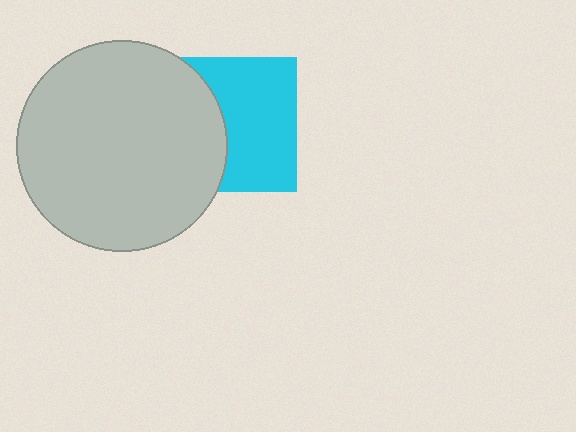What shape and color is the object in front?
The object in front is a light gray circle.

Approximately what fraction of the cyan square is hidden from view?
Roughly 41% of the cyan square is hidden behind the light gray circle.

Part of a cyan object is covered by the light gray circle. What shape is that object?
It is a square.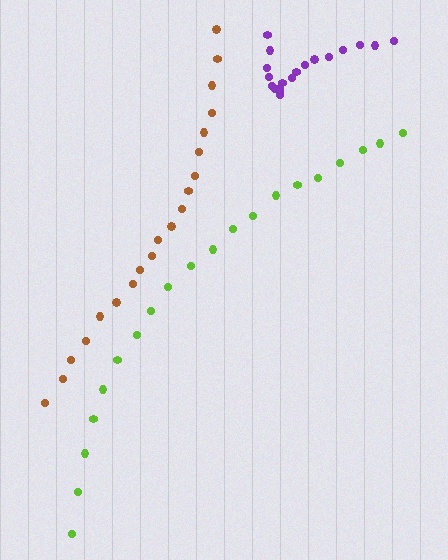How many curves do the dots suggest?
There are 3 distinct paths.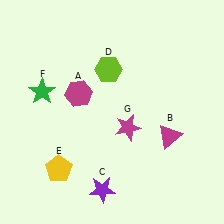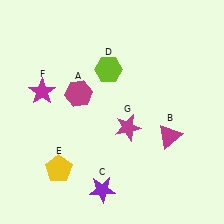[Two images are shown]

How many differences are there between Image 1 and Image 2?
There is 1 difference between the two images.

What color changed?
The star (F) changed from green in Image 1 to magenta in Image 2.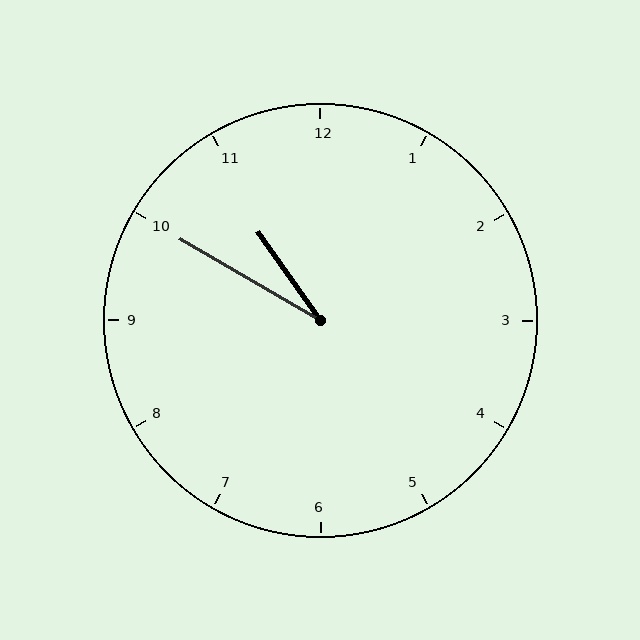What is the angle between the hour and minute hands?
Approximately 25 degrees.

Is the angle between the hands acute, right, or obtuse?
It is acute.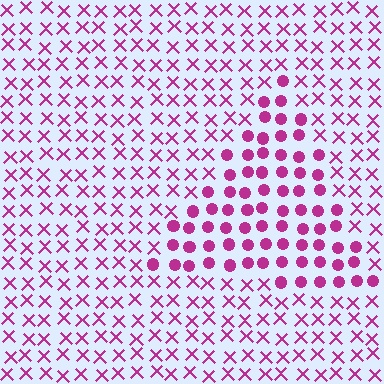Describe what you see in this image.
The image is filled with small magenta elements arranged in a uniform grid. A triangle-shaped region contains circles, while the surrounding area contains X marks. The boundary is defined purely by the change in element shape.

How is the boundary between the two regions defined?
The boundary is defined by a change in element shape: circles inside vs. X marks outside. All elements share the same color and spacing.